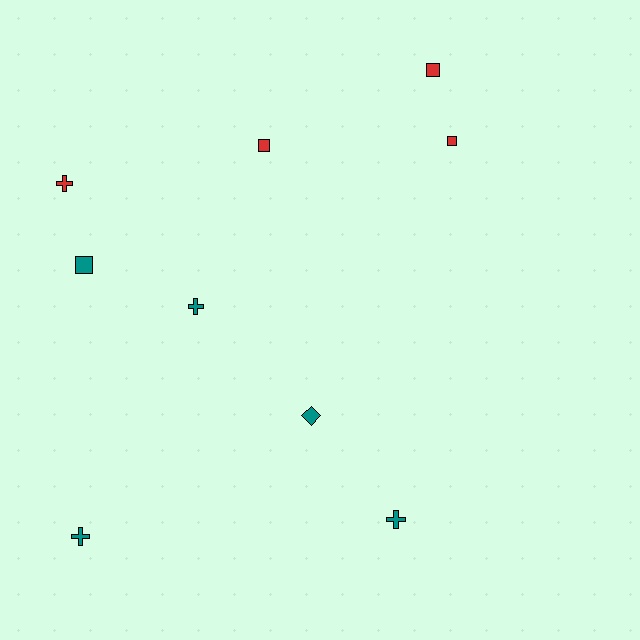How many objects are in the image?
There are 9 objects.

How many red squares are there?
There are 3 red squares.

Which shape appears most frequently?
Square, with 4 objects.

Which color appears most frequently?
Teal, with 5 objects.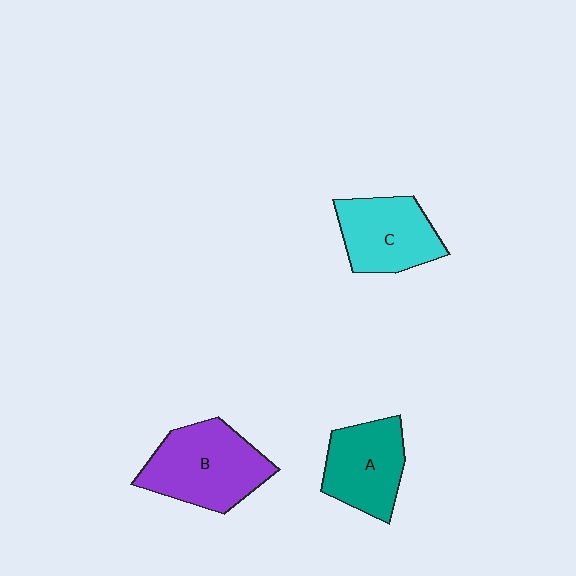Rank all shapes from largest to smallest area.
From largest to smallest: B (purple), C (cyan), A (teal).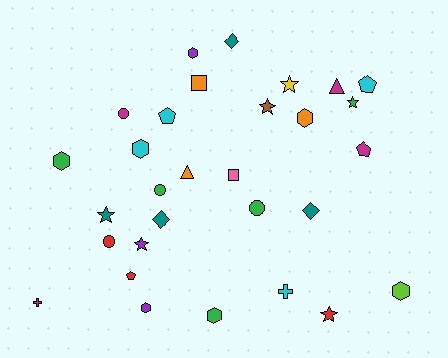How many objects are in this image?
There are 30 objects.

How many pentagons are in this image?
There are 4 pentagons.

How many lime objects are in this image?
There is 1 lime object.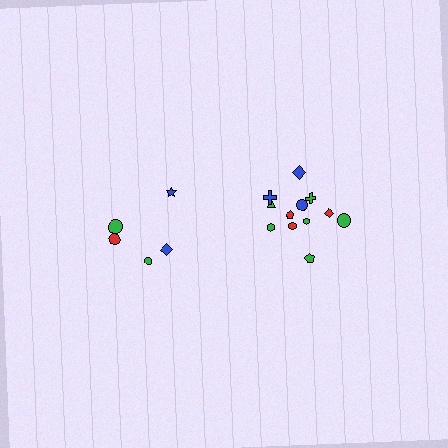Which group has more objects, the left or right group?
The right group.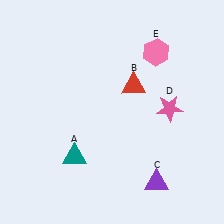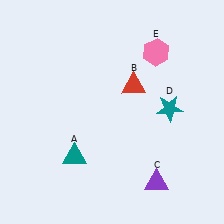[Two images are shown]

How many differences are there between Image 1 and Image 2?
There is 1 difference between the two images.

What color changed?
The star (D) changed from pink in Image 1 to teal in Image 2.